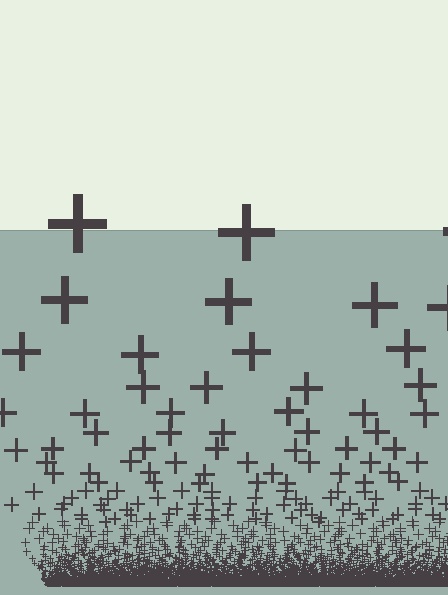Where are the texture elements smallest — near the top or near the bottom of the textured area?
Near the bottom.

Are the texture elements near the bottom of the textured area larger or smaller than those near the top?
Smaller. The gradient is inverted — elements near the bottom are smaller and denser.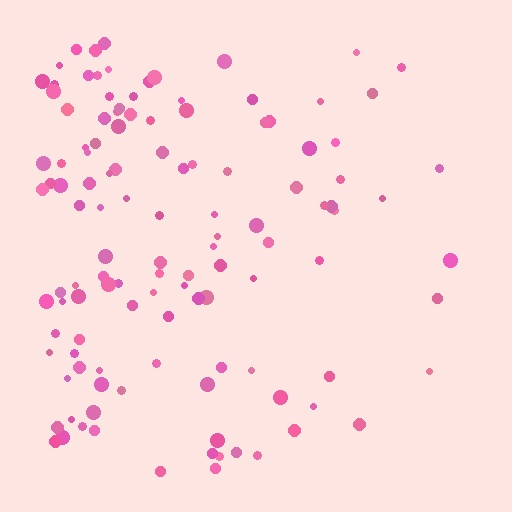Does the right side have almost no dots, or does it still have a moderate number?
Still a moderate number, just noticeably fewer than the left.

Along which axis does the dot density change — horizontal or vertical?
Horizontal.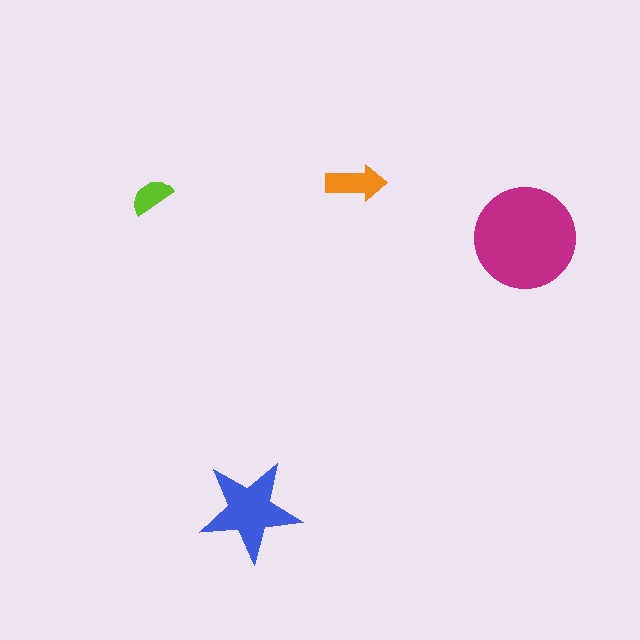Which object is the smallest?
The lime semicircle.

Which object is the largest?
The magenta circle.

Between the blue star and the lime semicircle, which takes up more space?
The blue star.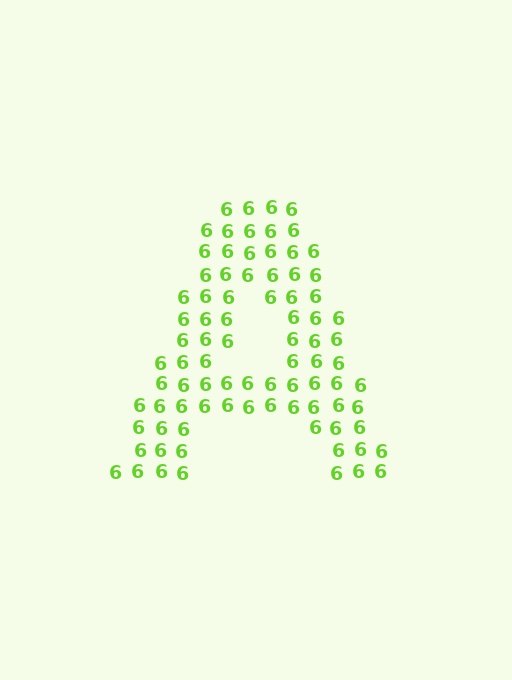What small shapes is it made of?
It is made of small digit 6's.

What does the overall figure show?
The overall figure shows the letter A.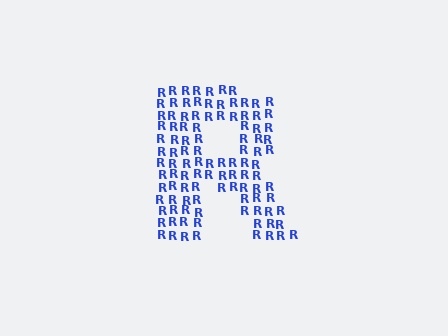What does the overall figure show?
The overall figure shows the letter R.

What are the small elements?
The small elements are letter R's.